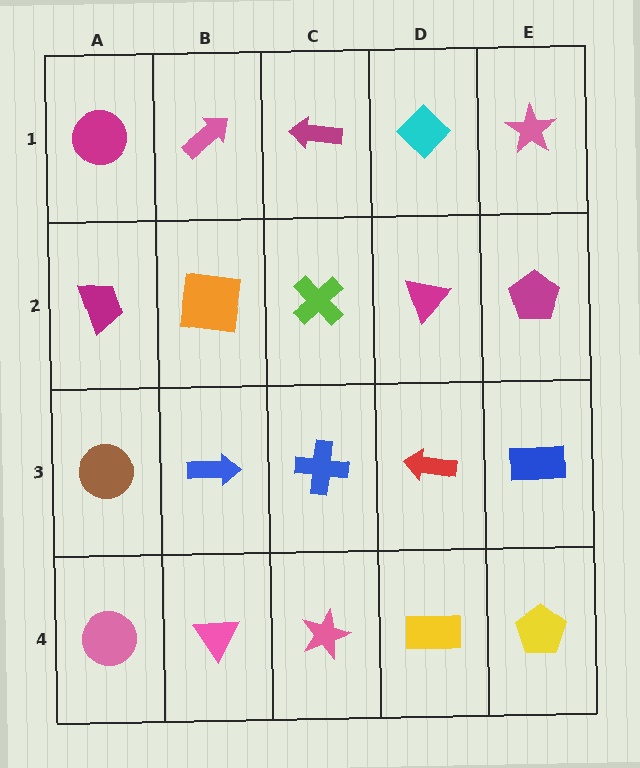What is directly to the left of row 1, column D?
A magenta arrow.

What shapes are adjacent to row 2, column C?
A magenta arrow (row 1, column C), a blue cross (row 3, column C), an orange square (row 2, column B), a magenta triangle (row 2, column D).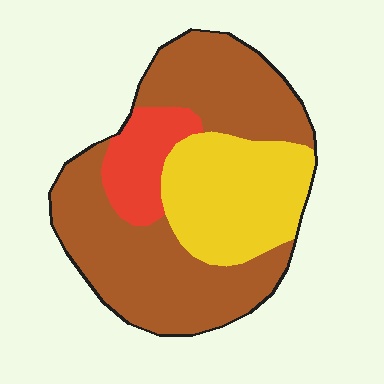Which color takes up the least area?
Red, at roughly 15%.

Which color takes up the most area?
Brown, at roughly 60%.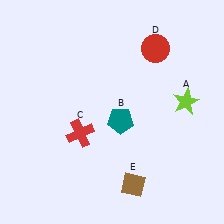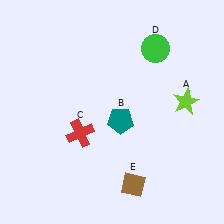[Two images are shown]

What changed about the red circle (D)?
In Image 1, D is red. In Image 2, it changed to green.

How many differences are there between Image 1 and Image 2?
There is 1 difference between the two images.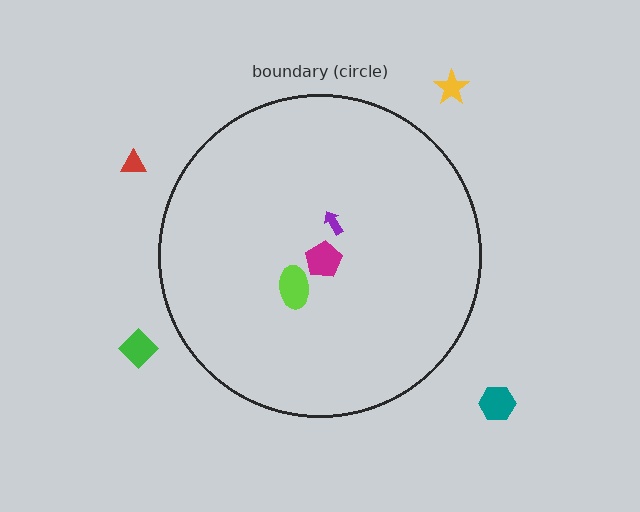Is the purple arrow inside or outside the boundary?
Inside.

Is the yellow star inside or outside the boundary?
Outside.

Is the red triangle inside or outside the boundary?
Outside.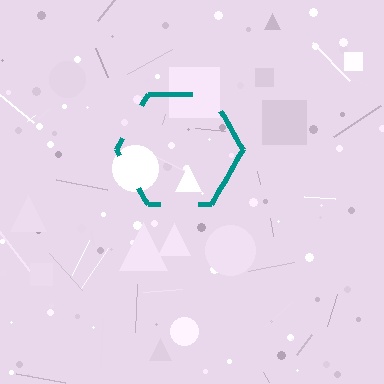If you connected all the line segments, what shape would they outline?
They would outline a hexagon.